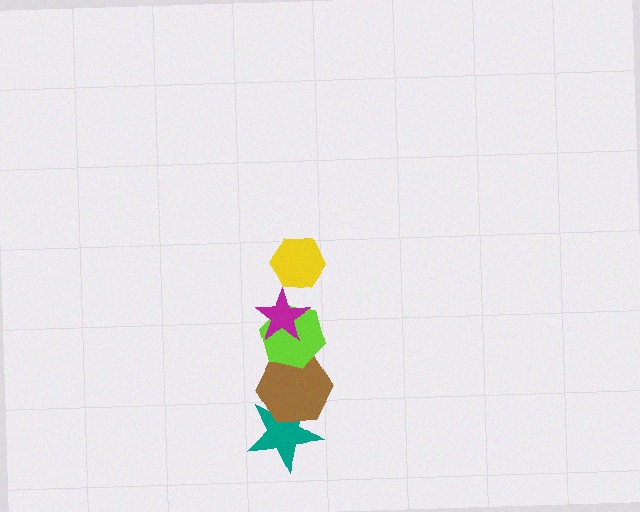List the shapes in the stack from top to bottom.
From top to bottom: the yellow hexagon, the magenta star, the lime hexagon, the brown hexagon, the teal star.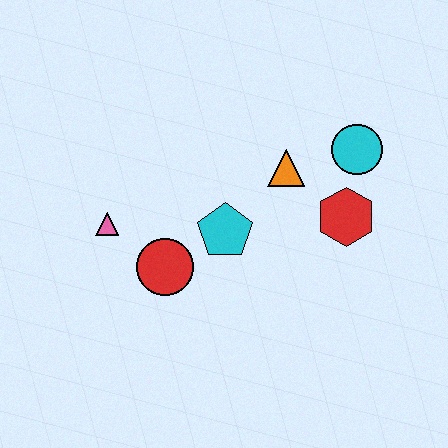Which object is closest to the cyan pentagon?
The red circle is closest to the cyan pentagon.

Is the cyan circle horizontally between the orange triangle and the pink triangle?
No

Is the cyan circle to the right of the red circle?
Yes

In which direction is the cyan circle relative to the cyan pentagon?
The cyan circle is to the right of the cyan pentagon.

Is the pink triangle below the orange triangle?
Yes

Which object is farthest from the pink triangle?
The cyan circle is farthest from the pink triangle.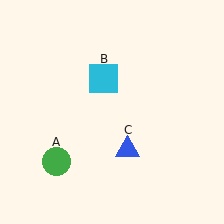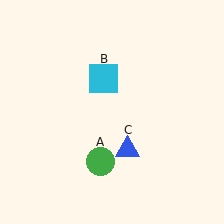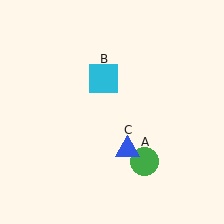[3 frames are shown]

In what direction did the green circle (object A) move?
The green circle (object A) moved right.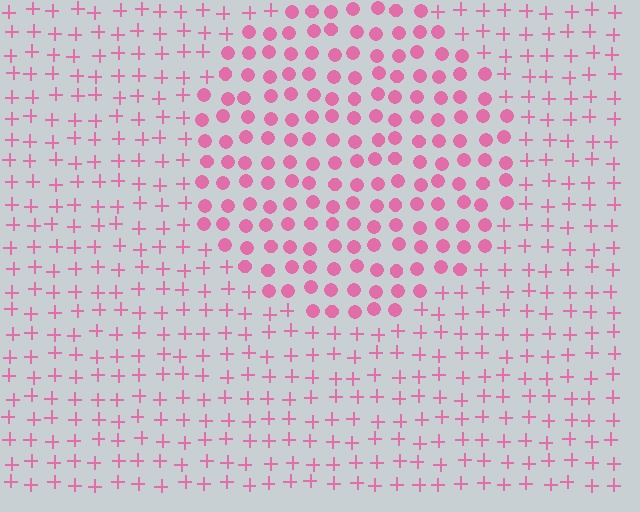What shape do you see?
I see a circle.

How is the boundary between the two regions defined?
The boundary is defined by a change in element shape: circles inside vs. plus signs outside. All elements share the same color and spacing.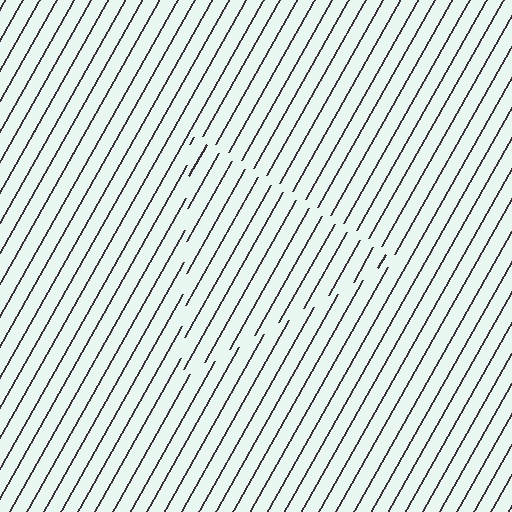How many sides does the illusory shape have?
3 sides — the line-ends trace a triangle.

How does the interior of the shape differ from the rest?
The interior of the shape contains the same grating, shifted by half a period — the contour is defined by the phase discontinuity where line-ends from the inner and outer gratings abut.